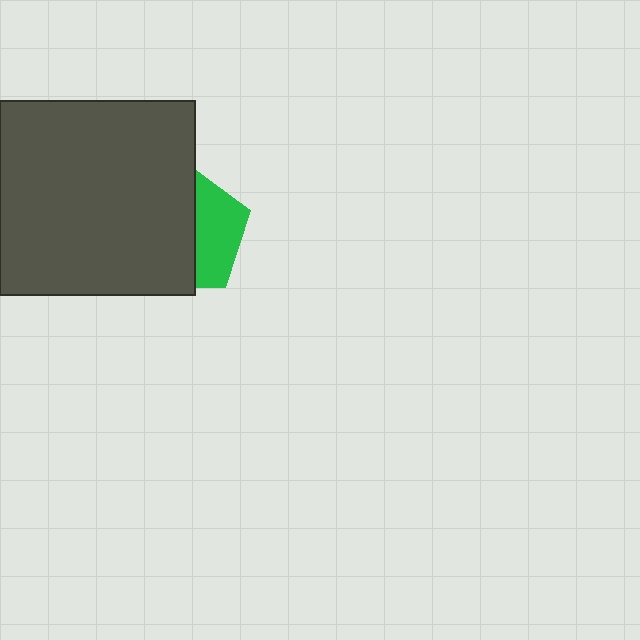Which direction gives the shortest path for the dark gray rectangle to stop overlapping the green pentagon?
Moving left gives the shortest separation.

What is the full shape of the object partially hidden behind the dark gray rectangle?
The partially hidden object is a green pentagon.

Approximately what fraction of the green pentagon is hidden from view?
Roughly 61% of the green pentagon is hidden behind the dark gray rectangle.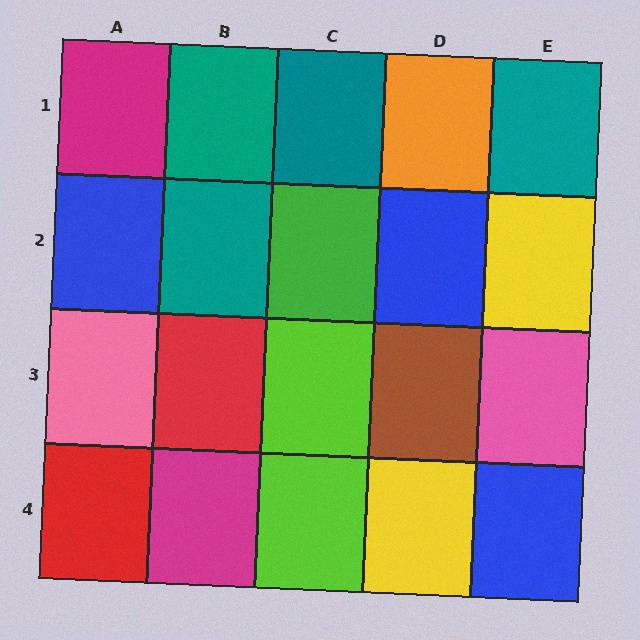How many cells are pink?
2 cells are pink.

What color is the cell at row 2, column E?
Yellow.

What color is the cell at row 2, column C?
Green.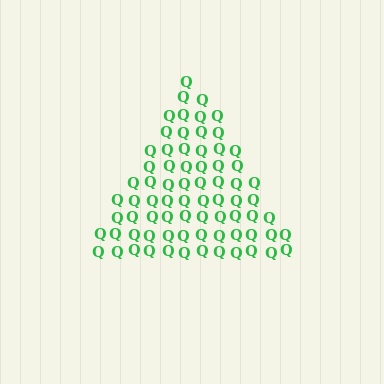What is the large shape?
The large shape is a triangle.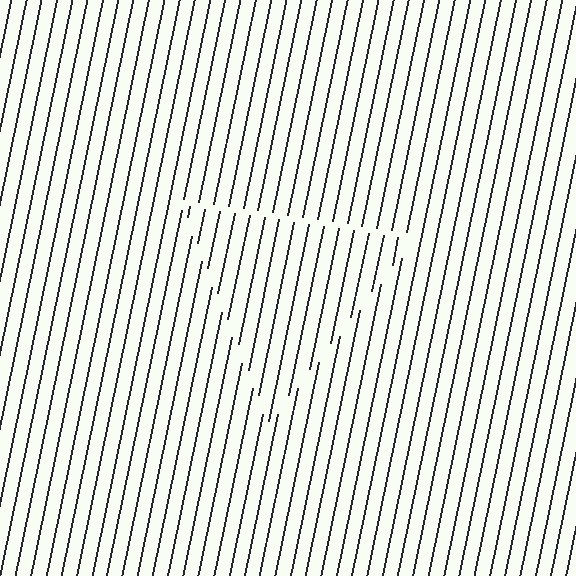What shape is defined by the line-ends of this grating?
An illusory triangle. The interior of the shape contains the same grating, shifted by half a period — the contour is defined by the phase discontinuity where line-ends from the inner and outer gratings abut.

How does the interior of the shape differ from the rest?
The interior of the shape contains the same grating, shifted by half a period — the contour is defined by the phase discontinuity where line-ends from the inner and outer gratings abut.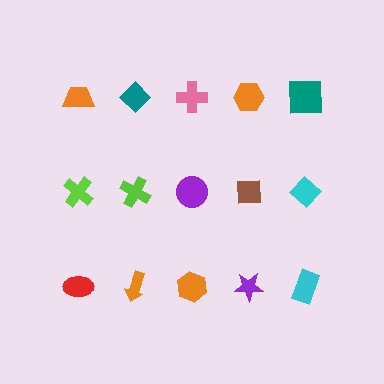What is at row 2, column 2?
A lime cross.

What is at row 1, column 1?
An orange trapezoid.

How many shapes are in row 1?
5 shapes.